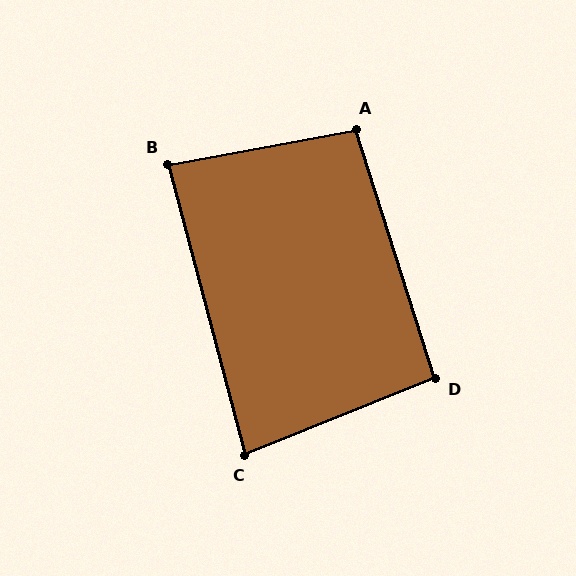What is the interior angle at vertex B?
Approximately 86 degrees (approximately right).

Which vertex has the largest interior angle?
A, at approximately 97 degrees.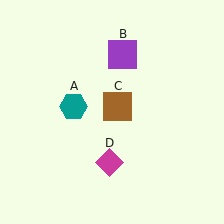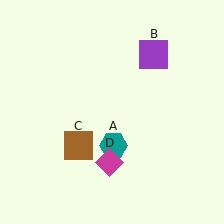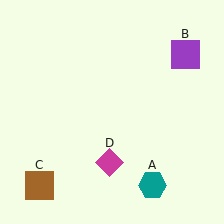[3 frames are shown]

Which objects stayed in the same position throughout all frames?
Magenta diamond (object D) remained stationary.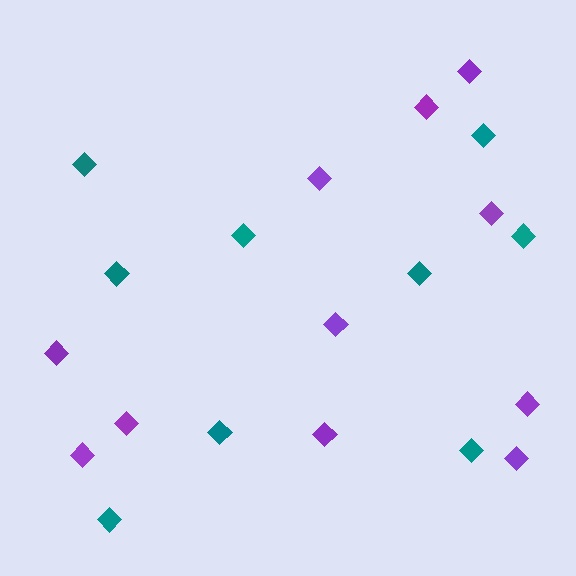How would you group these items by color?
There are 2 groups: one group of purple diamonds (11) and one group of teal diamonds (9).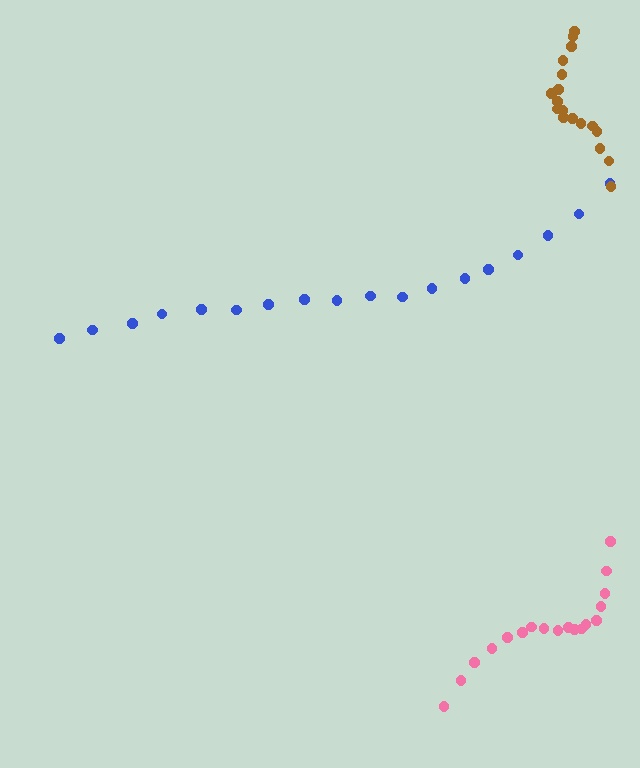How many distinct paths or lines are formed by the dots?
There are 3 distinct paths.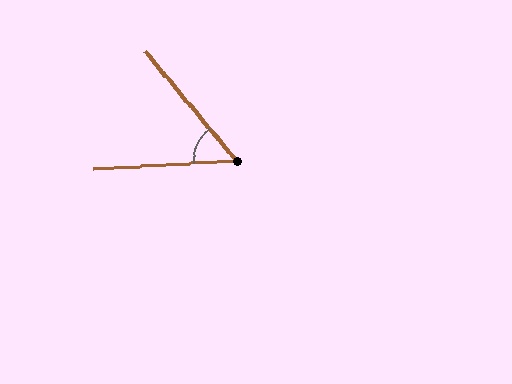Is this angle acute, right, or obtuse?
It is acute.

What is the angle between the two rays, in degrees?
Approximately 54 degrees.